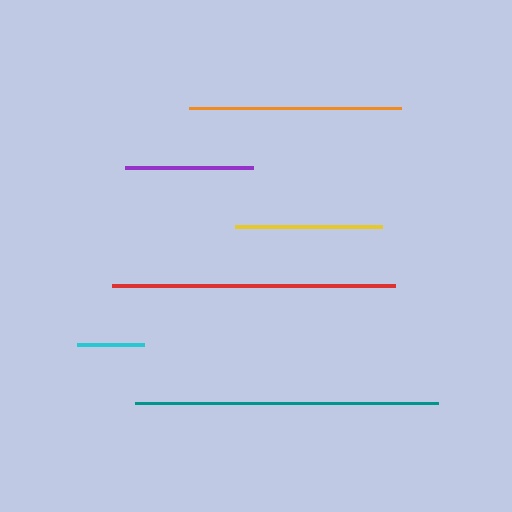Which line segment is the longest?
The teal line is the longest at approximately 302 pixels.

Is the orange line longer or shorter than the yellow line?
The orange line is longer than the yellow line.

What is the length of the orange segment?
The orange segment is approximately 212 pixels long.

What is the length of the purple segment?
The purple segment is approximately 128 pixels long.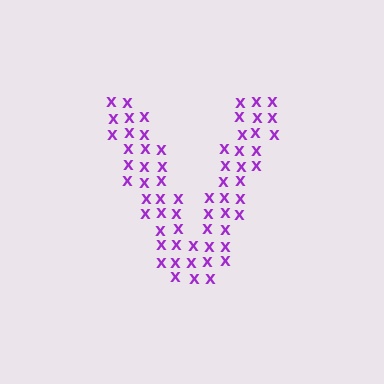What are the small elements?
The small elements are letter X's.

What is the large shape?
The large shape is the letter V.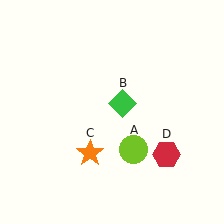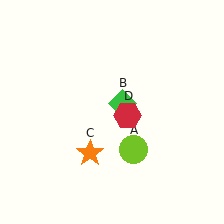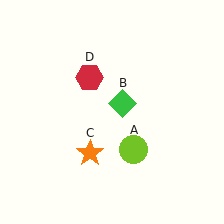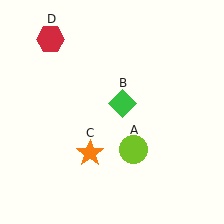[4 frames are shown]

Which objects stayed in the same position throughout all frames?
Lime circle (object A) and green diamond (object B) and orange star (object C) remained stationary.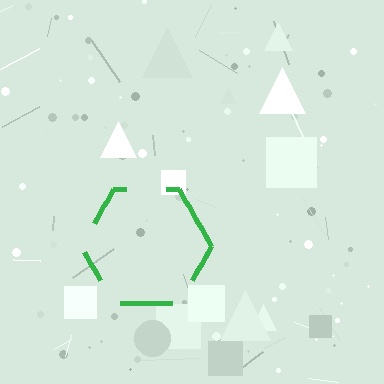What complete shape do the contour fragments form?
The contour fragments form a hexagon.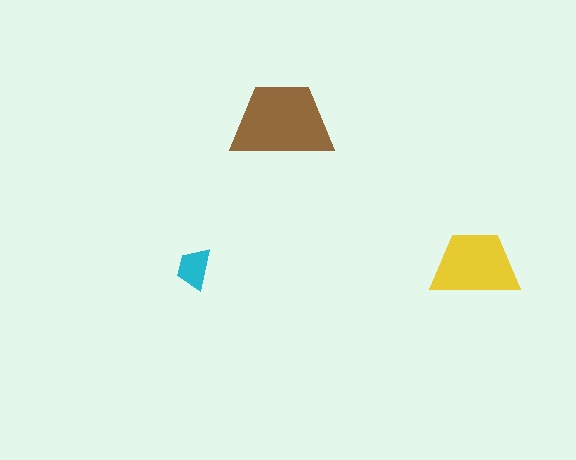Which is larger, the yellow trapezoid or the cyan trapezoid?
The yellow one.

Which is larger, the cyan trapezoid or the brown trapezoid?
The brown one.